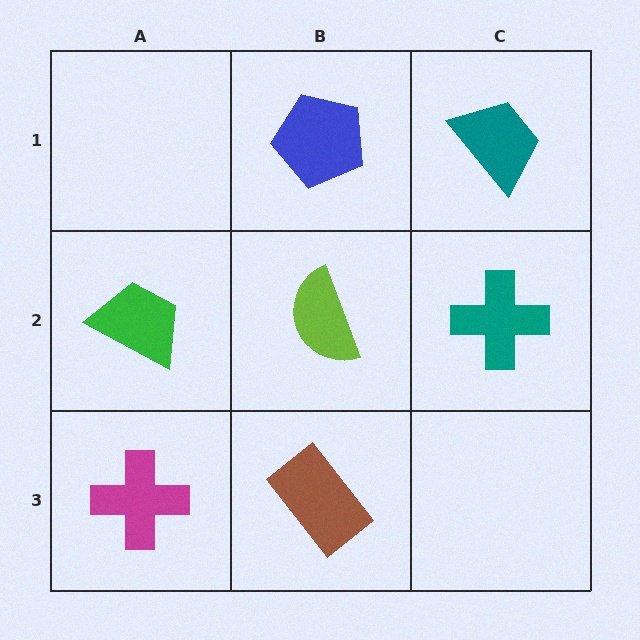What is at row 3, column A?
A magenta cross.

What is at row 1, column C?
A teal trapezoid.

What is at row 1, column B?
A blue pentagon.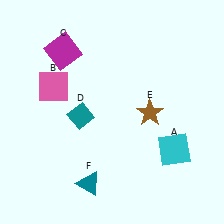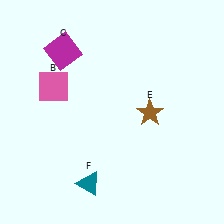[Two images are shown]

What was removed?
The teal diamond (D), the cyan square (A) were removed in Image 2.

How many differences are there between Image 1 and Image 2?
There are 2 differences between the two images.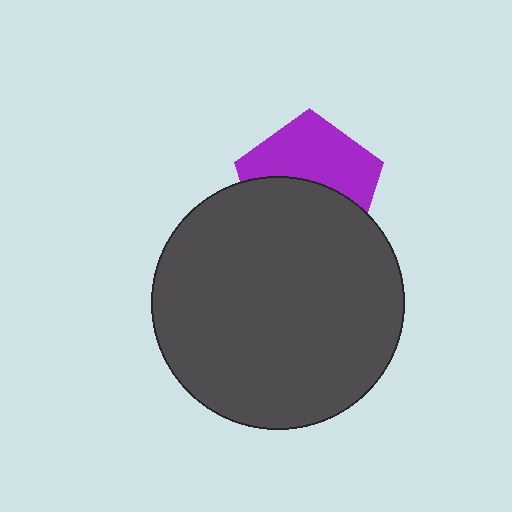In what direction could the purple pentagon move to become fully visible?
The purple pentagon could move up. That would shift it out from behind the dark gray circle entirely.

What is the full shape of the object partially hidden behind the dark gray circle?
The partially hidden object is a purple pentagon.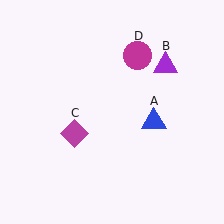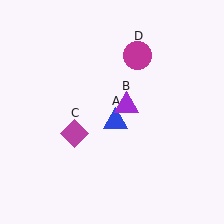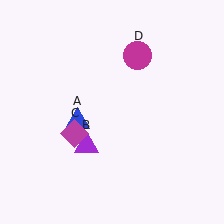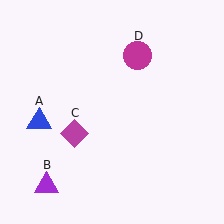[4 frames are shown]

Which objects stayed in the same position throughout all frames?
Magenta diamond (object C) and magenta circle (object D) remained stationary.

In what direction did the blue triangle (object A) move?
The blue triangle (object A) moved left.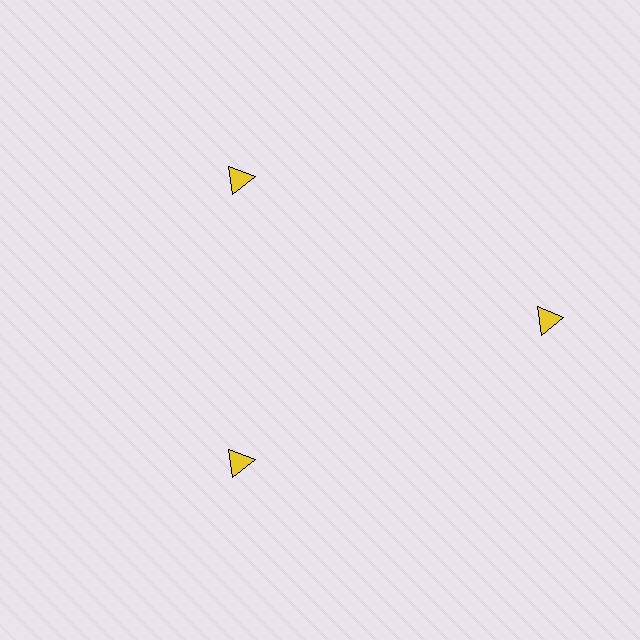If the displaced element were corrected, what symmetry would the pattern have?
It would have 3-fold rotational symmetry — the pattern would map onto itself every 120 degrees.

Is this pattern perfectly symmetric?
No. The 3 yellow triangles are arranged in a ring, but one element near the 3 o'clock position is pushed outward from the center, breaking the 3-fold rotational symmetry.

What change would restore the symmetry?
The symmetry would be restored by moving it inward, back onto the ring so that all 3 triangles sit at equal angles and equal distance from the center.